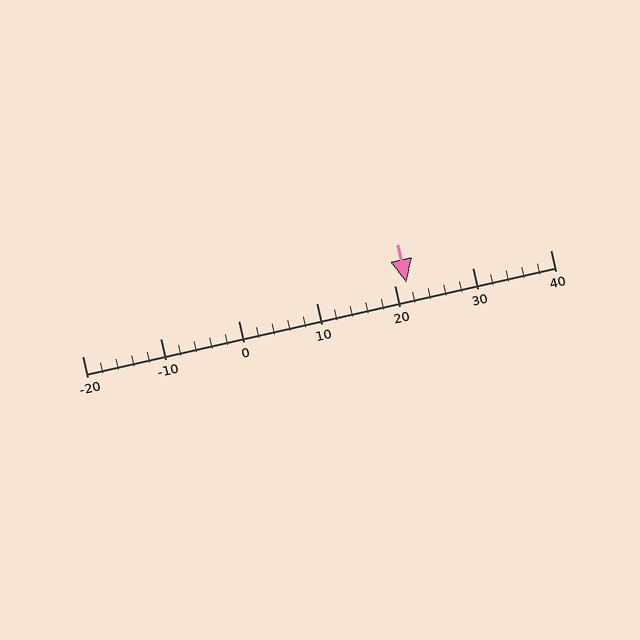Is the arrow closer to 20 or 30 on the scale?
The arrow is closer to 20.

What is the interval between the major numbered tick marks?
The major tick marks are spaced 10 units apart.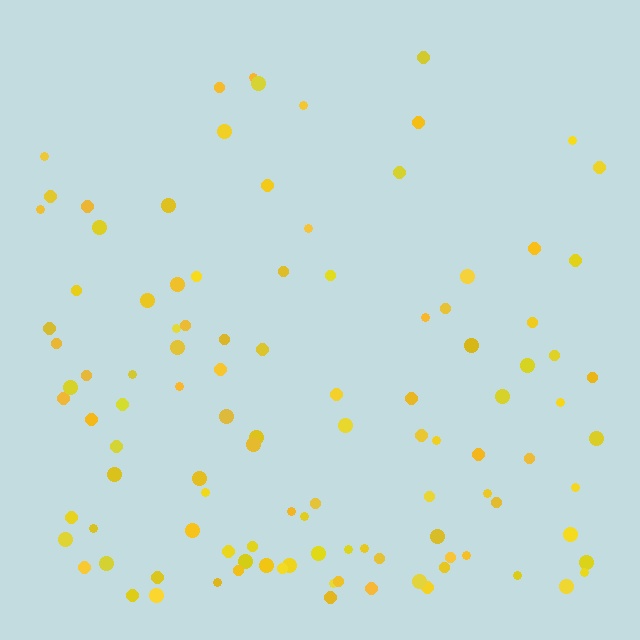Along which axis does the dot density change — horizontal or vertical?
Vertical.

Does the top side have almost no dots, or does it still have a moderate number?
Still a moderate number, just noticeably fewer than the bottom.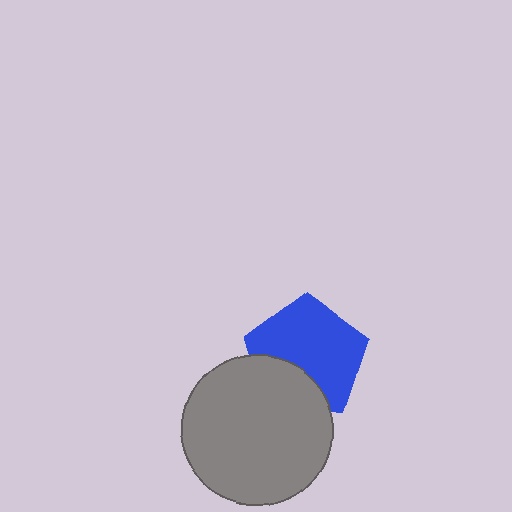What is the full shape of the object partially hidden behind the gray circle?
The partially hidden object is a blue pentagon.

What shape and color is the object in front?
The object in front is a gray circle.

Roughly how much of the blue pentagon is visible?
Most of it is visible (roughly 70%).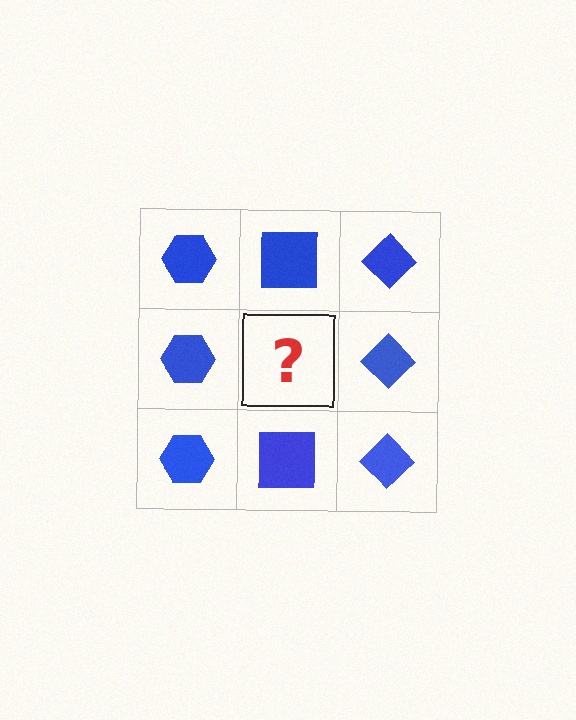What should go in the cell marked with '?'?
The missing cell should contain a blue square.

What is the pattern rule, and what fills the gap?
The rule is that each column has a consistent shape. The gap should be filled with a blue square.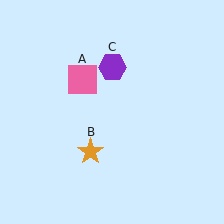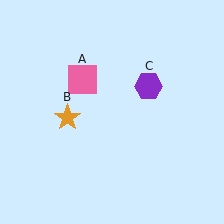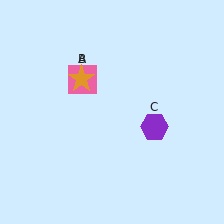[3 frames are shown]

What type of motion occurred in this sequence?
The orange star (object B), purple hexagon (object C) rotated clockwise around the center of the scene.